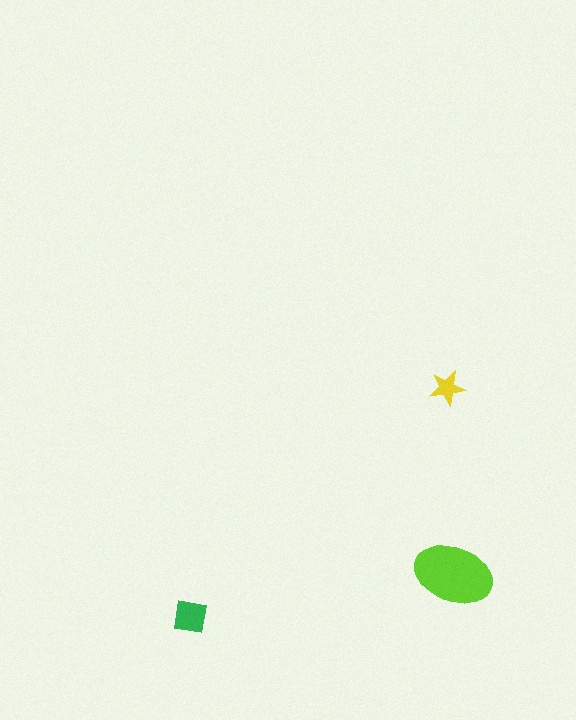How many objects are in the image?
There are 3 objects in the image.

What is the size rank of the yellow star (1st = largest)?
3rd.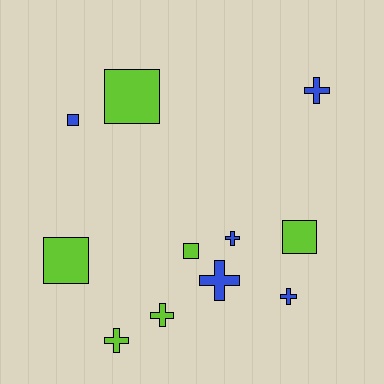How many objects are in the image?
There are 11 objects.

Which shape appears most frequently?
Cross, with 6 objects.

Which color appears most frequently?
Lime, with 6 objects.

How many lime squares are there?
There are 4 lime squares.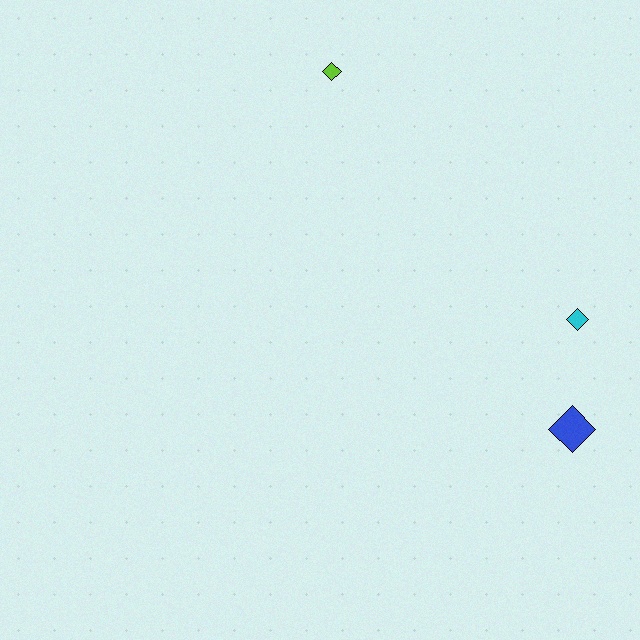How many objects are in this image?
There are 3 objects.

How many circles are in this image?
There are no circles.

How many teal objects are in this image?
There are no teal objects.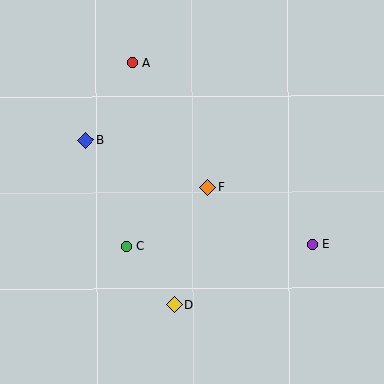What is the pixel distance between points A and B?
The distance between A and B is 91 pixels.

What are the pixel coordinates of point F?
Point F is at (208, 187).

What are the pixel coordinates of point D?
Point D is at (174, 305).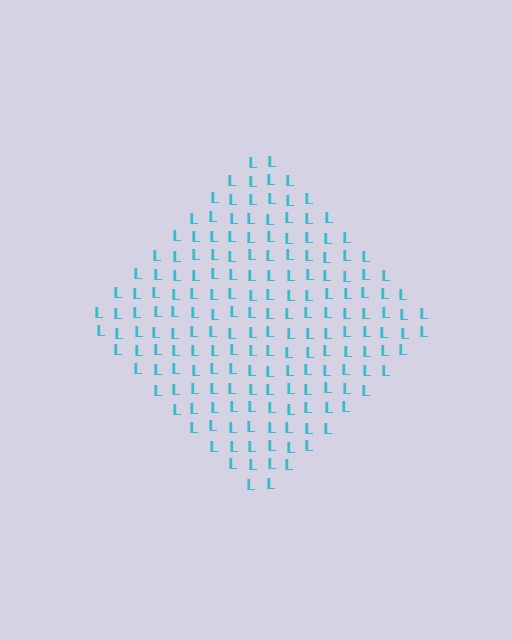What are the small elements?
The small elements are letter L's.